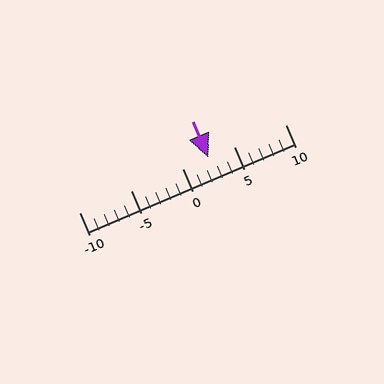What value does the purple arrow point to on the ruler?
The purple arrow points to approximately 2.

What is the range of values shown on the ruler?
The ruler shows values from -10 to 10.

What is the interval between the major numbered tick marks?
The major tick marks are spaced 5 units apart.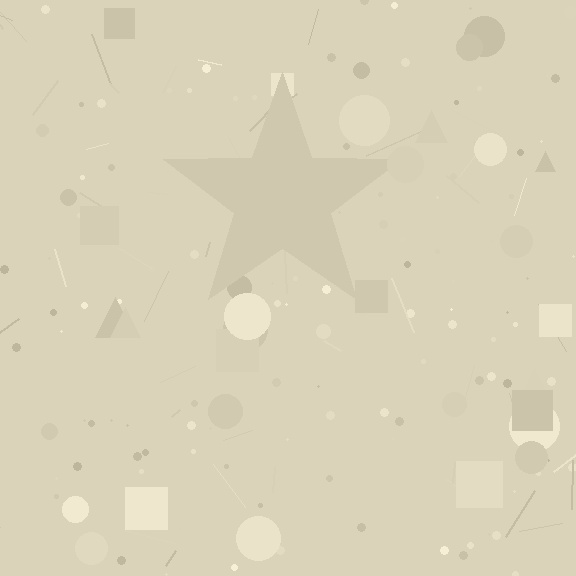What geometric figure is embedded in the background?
A star is embedded in the background.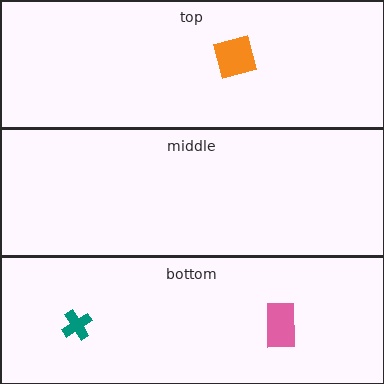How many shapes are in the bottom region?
2.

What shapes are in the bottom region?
The teal cross, the pink rectangle.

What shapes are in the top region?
The orange square.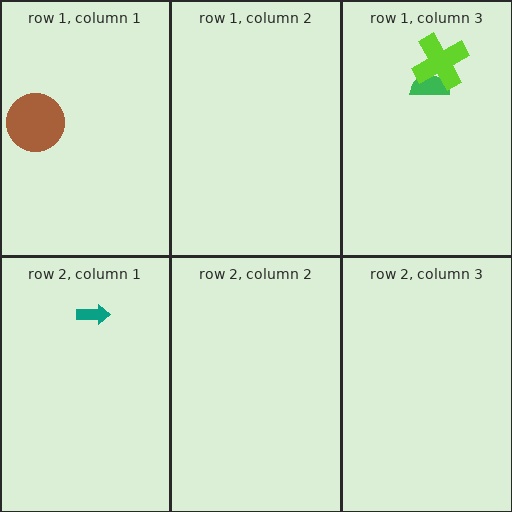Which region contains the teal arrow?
The row 2, column 1 region.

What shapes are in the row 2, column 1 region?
The teal arrow.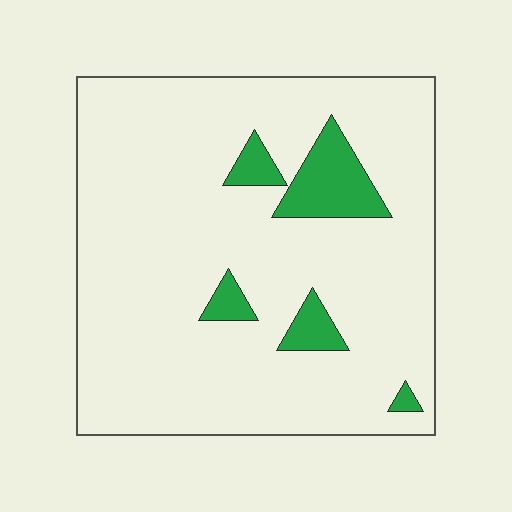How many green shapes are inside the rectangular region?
5.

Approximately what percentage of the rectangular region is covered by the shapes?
Approximately 10%.